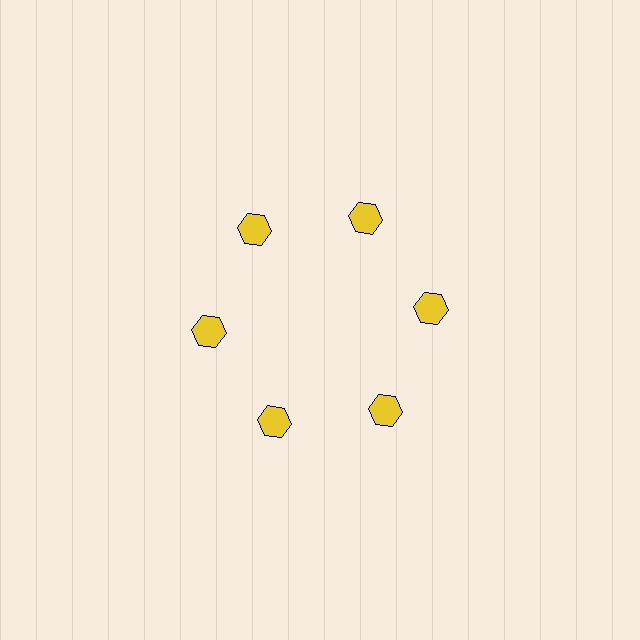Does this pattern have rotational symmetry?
Yes, this pattern has 6-fold rotational symmetry. It looks the same after rotating 60 degrees around the center.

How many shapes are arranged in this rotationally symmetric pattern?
There are 6 shapes, arranged in 6 groups of 1.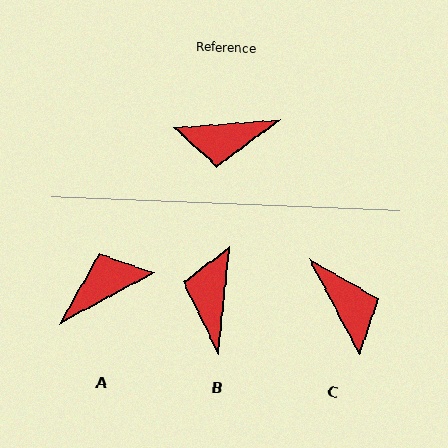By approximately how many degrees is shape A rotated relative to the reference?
Approximately 156 degrees clockwise.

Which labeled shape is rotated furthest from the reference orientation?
A, about 156 degrees away.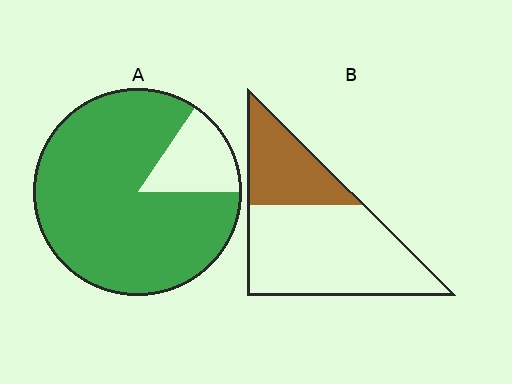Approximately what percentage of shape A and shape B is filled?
A is approximately 85% and B is approximately 30%.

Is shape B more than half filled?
No.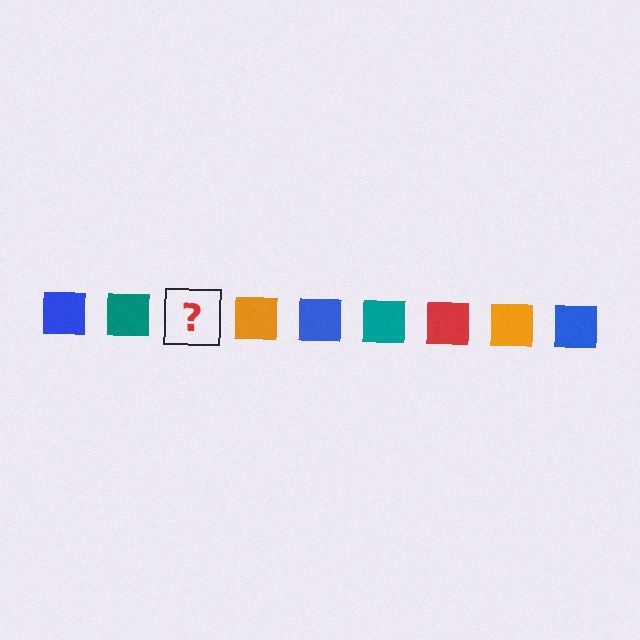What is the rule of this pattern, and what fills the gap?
The rule is that the pattern cycles through blue, teal, red, orange squares. The gap should be filled with a red square.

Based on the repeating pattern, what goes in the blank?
The blank should be a red square.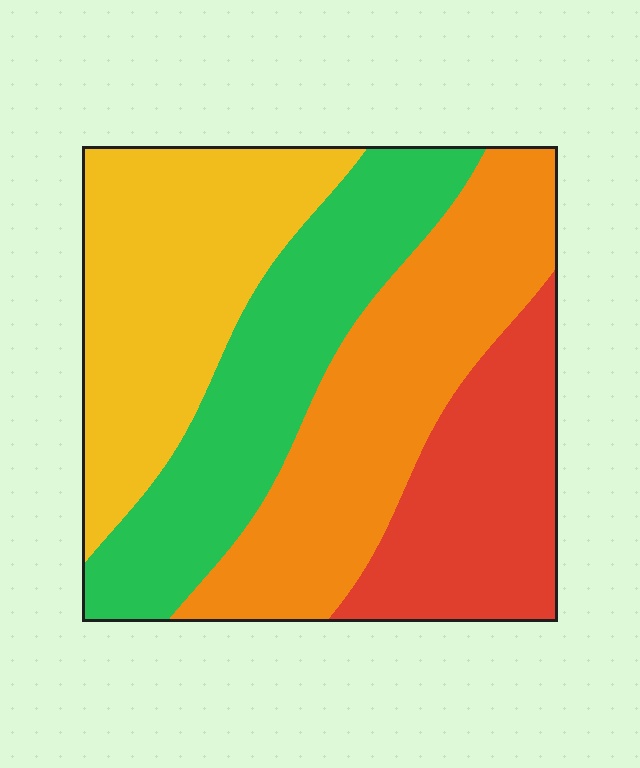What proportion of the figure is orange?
Orange takes up about one quarter (1/4) of the figure.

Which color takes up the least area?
Red, at roughly 20%.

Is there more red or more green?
Green.